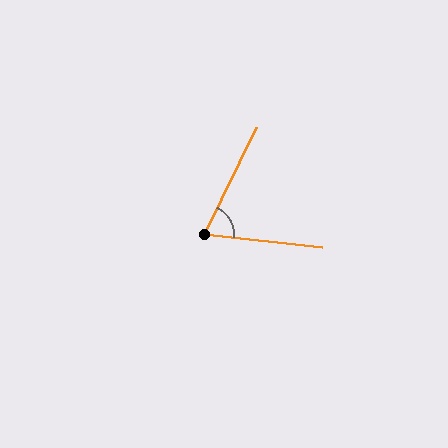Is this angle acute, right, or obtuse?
It is acute.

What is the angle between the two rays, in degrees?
Approximately 70 degrees.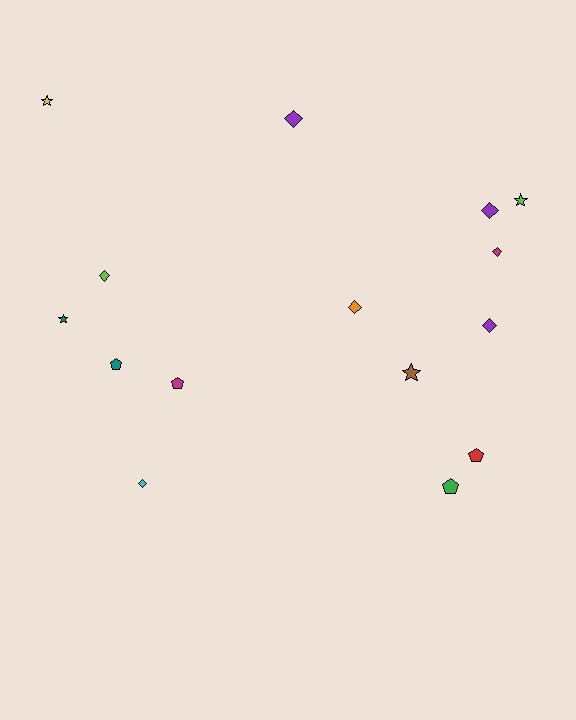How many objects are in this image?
There are 15 objects.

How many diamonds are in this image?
There are 7 diamonds.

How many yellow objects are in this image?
There is 1 yellow object.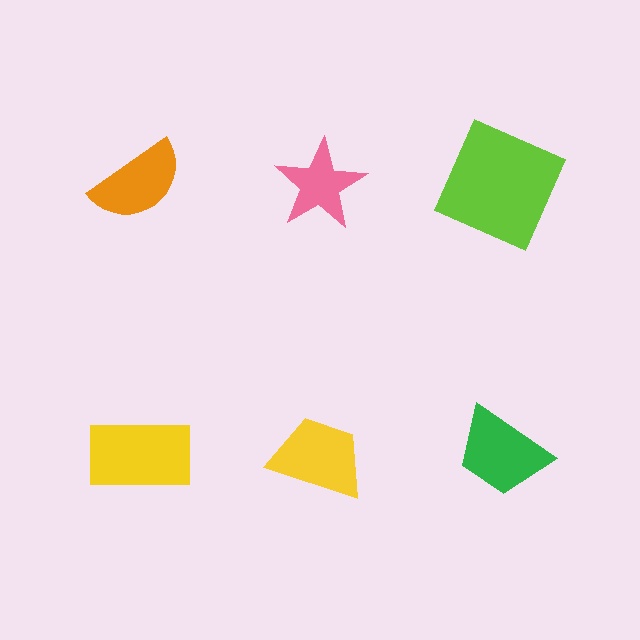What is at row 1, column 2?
A pink star.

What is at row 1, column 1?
An orange semicircle.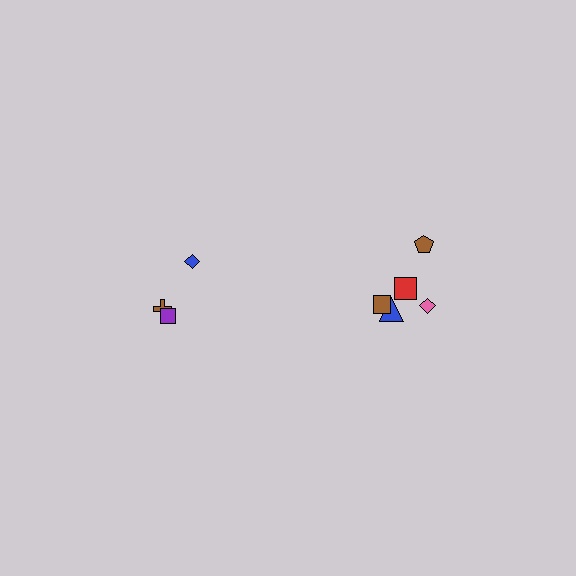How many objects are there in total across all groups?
There are 8 objects.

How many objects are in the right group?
There are 5 objects.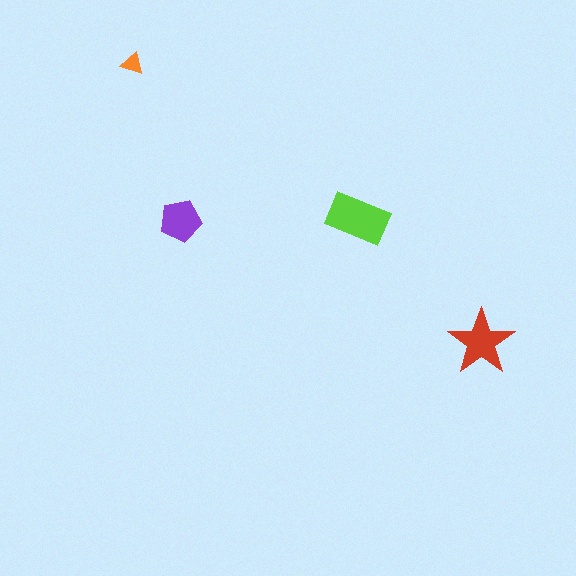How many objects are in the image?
There are 4 objects in the image.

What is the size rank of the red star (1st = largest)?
2nd.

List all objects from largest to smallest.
The lime rectangle, the red star, the purple pentagon, the orange triangle.